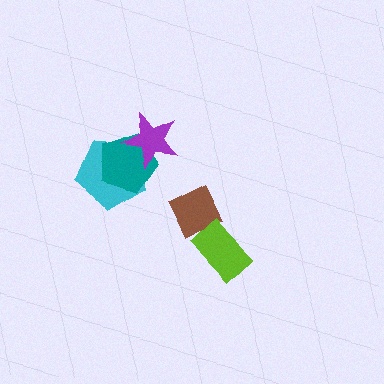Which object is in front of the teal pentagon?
The purple star is in front of the teal pentagon.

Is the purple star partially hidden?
No, no other shape covers it.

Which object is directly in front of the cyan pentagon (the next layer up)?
The teal pentagon is directly in front of the cyan pentagon.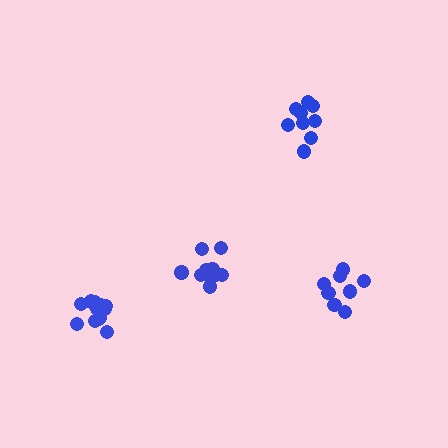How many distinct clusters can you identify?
There are 4 distinct clusters.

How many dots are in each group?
Group 1: 14 dots, Group 2: 8 dots, Group 3: 13 dots, Group 4: 9 dots (44 total).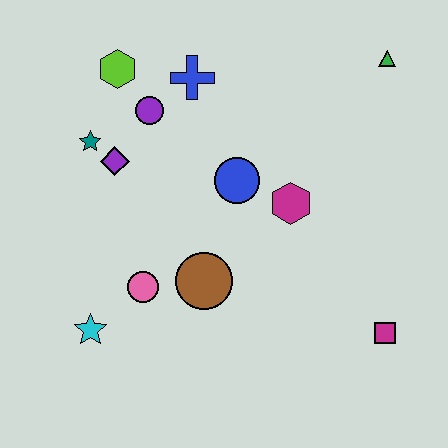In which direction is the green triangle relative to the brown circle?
The green triangle is above the brown circle.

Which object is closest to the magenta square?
The magenta hexagon is closest to the magenta square.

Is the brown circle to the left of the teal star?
No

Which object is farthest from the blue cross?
The magenta square is farthest from the blue cross.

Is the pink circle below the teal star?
Yes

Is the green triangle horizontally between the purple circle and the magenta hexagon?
No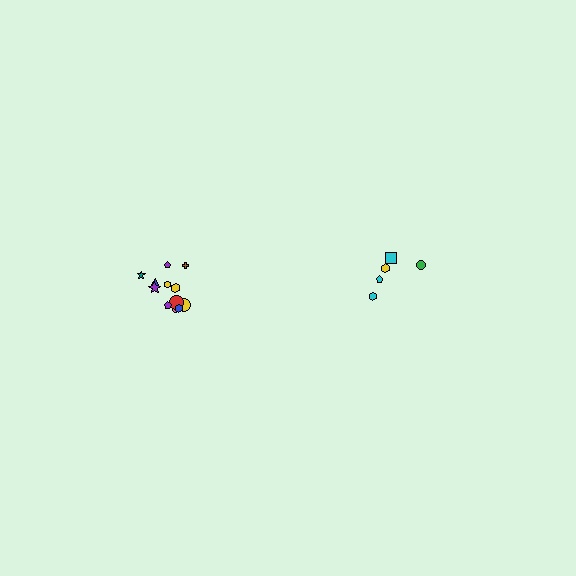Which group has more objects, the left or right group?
The left group.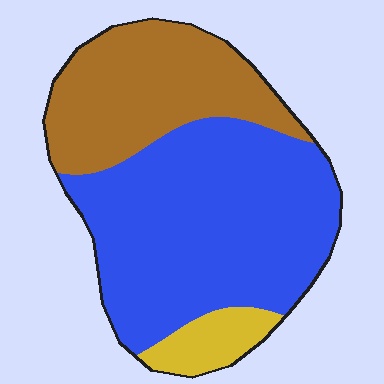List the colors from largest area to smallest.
From largest to smallest: blue, brown, yellow.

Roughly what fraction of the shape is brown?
Brown takes up between a quarter and a half of the shape.